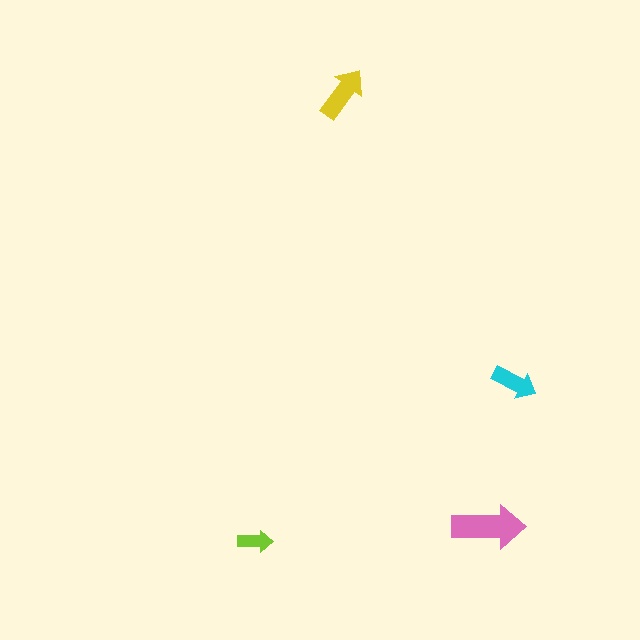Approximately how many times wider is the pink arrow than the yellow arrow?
About 1.5 times wider.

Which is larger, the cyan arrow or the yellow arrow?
The yellow one.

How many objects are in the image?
There are 4 objects in the image.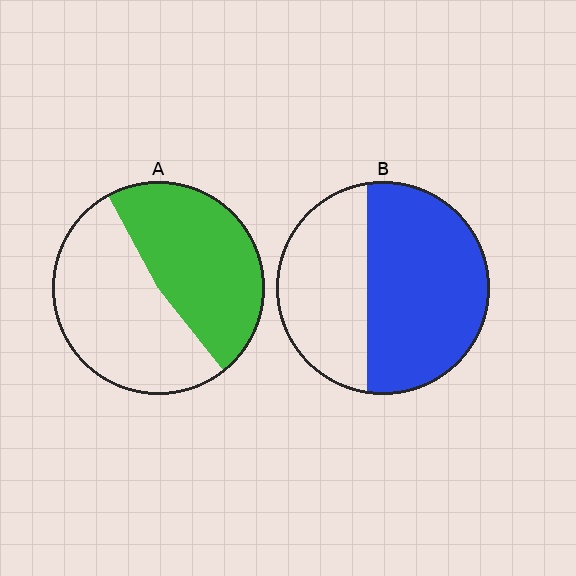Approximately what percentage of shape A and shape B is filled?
A is approximately 50% and B is approximately 60%.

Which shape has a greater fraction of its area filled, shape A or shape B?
Shape B.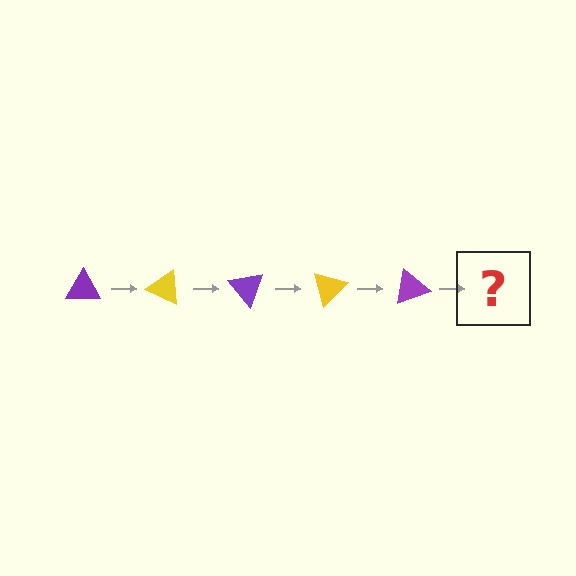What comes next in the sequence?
The next element should be a yellow triangle, rotated 125 degrees from the start.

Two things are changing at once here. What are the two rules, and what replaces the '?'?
The two rules are that it rotates 25 degrees each step and the color cycles through purple and yellow. The '?' should be a yellow triangle, rotated 125 degrees from the start.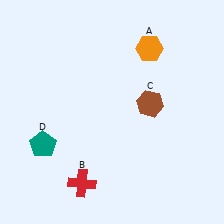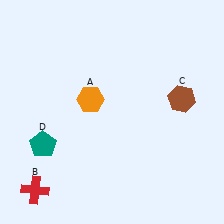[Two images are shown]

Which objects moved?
The objects that moved are: the orange hexagon (A), the red cross (B), the brown hexagon (C).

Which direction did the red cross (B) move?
The red cross (B) moved left.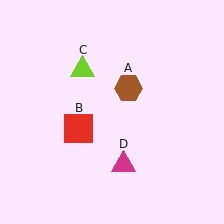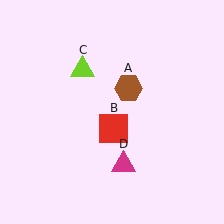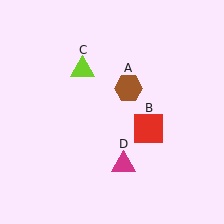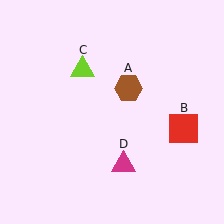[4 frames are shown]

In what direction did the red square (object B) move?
The red square (object B) moved right.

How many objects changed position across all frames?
1 object changed position: red square (object B).